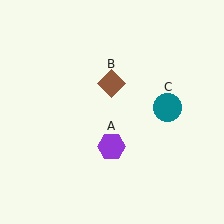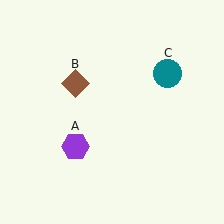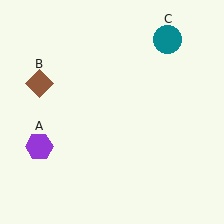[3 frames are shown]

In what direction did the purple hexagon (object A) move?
The purple hexagon (object A) moved left.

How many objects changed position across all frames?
3 objects changed position: purple hexagon (object A), brown diamond (object B), teal circle (object C).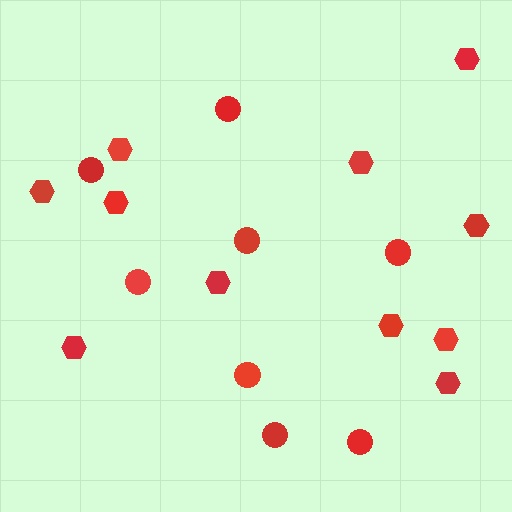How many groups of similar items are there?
There are 2 groups: one group of hexagons (11) and one group of circles (8).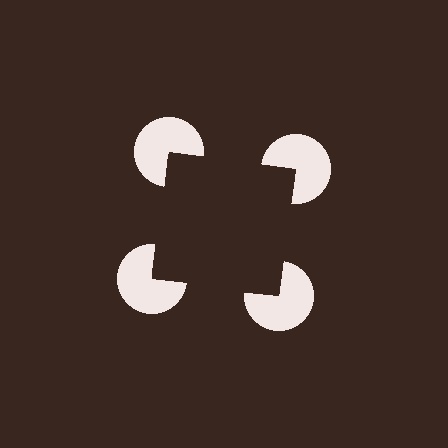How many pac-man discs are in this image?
There are 4 — one at each vertex of the illusory square.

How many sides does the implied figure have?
4 sides.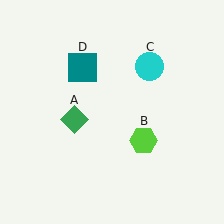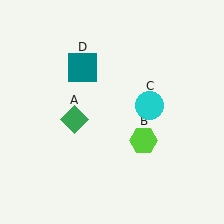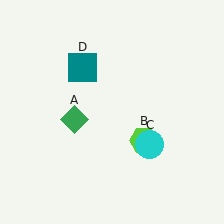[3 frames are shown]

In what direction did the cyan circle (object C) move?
The cyan circle (object C) moved down.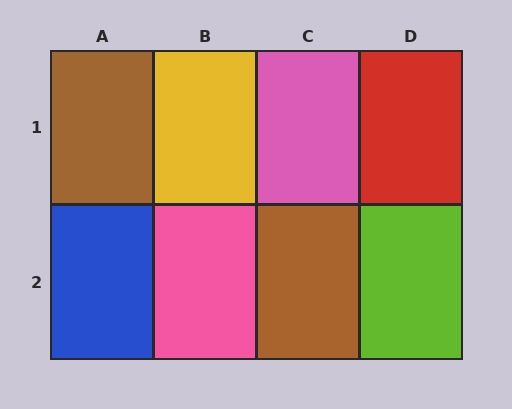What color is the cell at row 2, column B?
Pink.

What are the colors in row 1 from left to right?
Brown, yellow, pink, red.